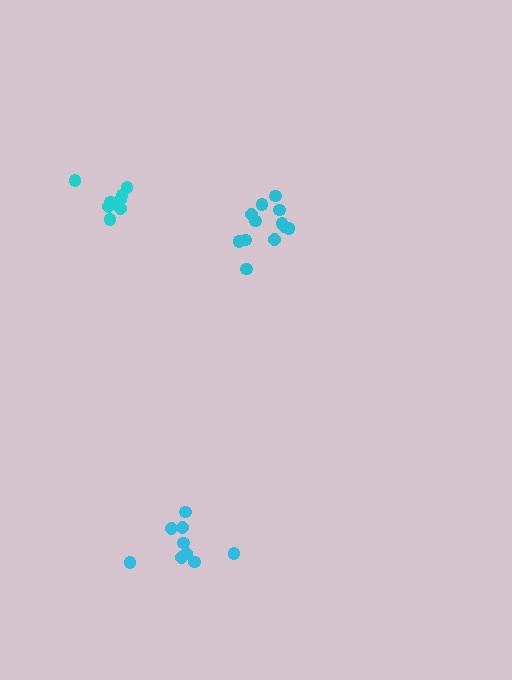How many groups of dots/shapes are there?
There are 3 groups.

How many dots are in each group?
Group 1: 12 dots, Group 2: 9 dots, Group 3: 8 dots (29 total).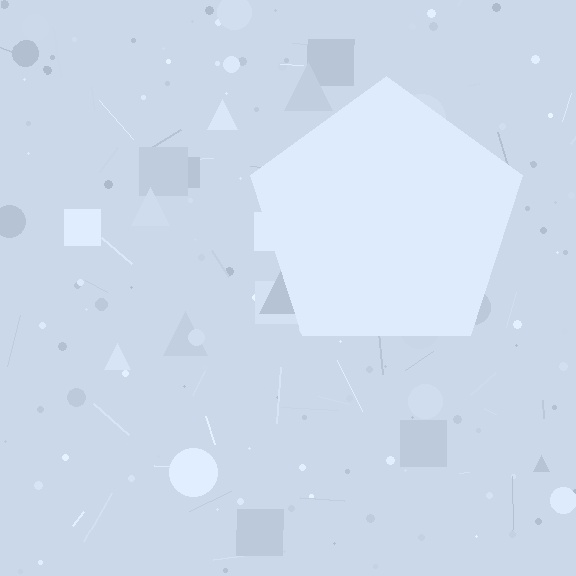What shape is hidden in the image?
A pentagon is hidden in the image.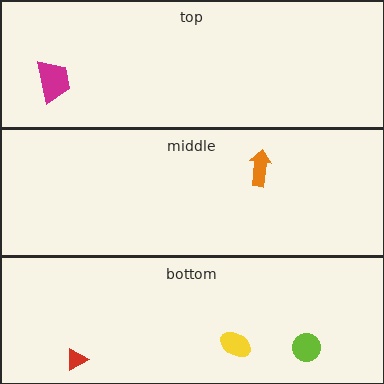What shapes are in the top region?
The magenta trapezoid.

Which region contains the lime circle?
The bottom region.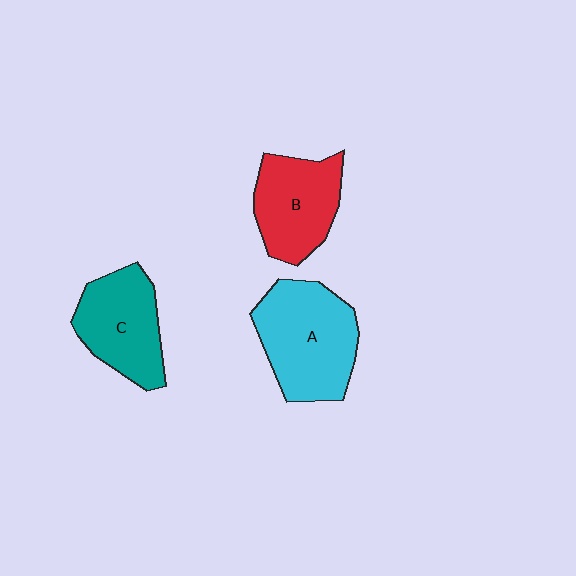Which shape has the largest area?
Shape A (cyan).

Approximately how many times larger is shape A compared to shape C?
Approximately 1.3 times.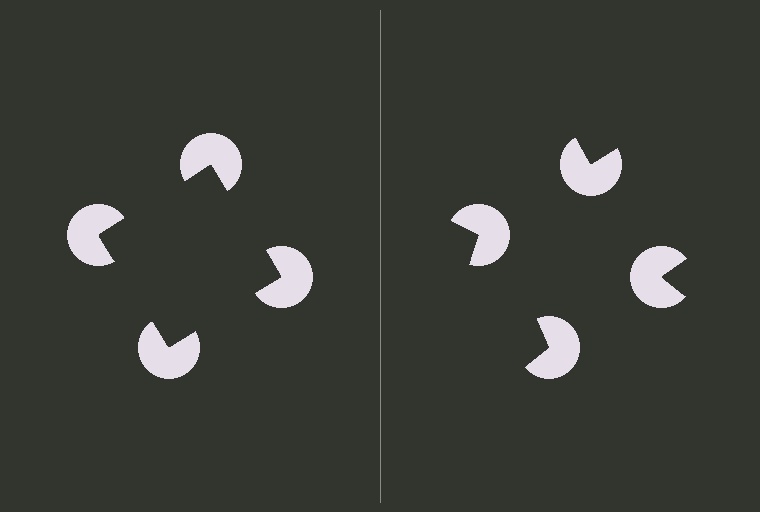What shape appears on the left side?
An illusory square.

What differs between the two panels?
The pac-man discs are positioned identically on both sides; only the wedge orientations differ. On the left they align to a square; on the right they are misaligned.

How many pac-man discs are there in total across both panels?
8 — 4 on each side.